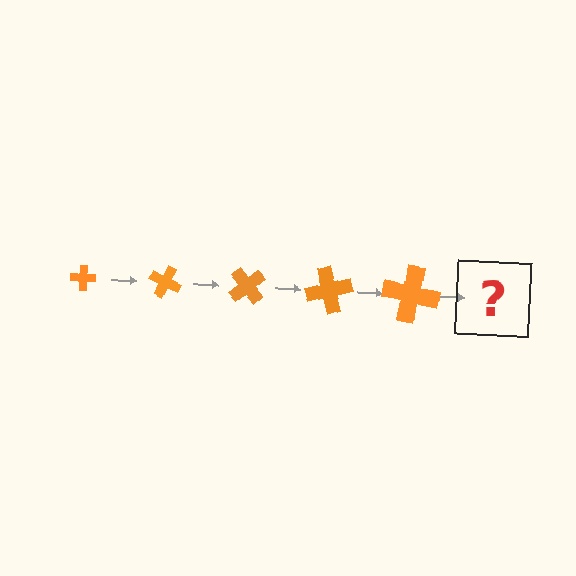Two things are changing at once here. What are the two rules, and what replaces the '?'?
The two rules are that the cross grows larger each step and it rotates 25 degrees each step. The '?' should be a cross, larger than the previous one and rotated 125 degrees from the start.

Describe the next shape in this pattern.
It should be a cross, larger than the previous one and rotated 125 degrees from the start.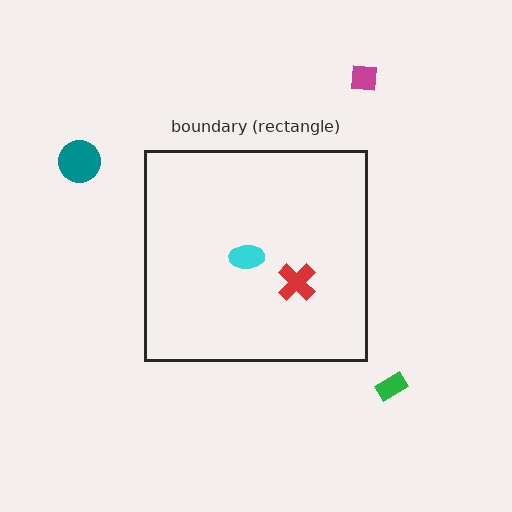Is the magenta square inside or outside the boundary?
Outside.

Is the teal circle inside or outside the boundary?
Outside.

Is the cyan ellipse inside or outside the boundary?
Inside.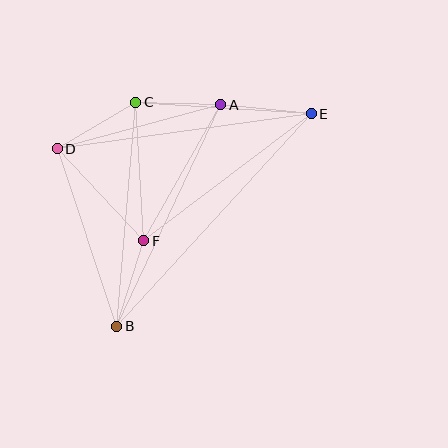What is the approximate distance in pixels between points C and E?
The distance between C and E is approximately 176 pixels.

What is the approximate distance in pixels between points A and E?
The distance between A and E is approximately 91 pixels.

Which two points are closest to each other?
Points A and C are closest to each other.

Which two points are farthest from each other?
Points B and E are farthest from each other.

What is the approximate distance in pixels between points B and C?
The distance between B and C is approximately 225 pixels.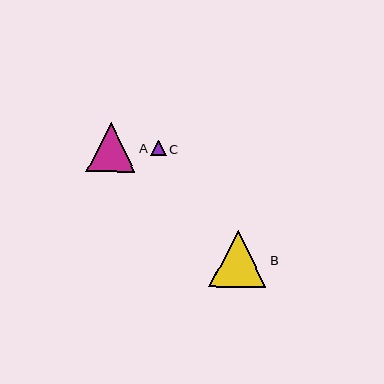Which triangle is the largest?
Triangle B is the largest with a size of approximately 57 pixels.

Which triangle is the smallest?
Triangle C is the smallest with a size of approximately 15 pixels.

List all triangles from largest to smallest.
From largest to smallest: B, A, C.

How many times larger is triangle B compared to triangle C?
Triangle B is approximately 3.7 times the size of triangle C.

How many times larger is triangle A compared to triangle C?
Triangle A is approximately 3.2 times the size of triangle C.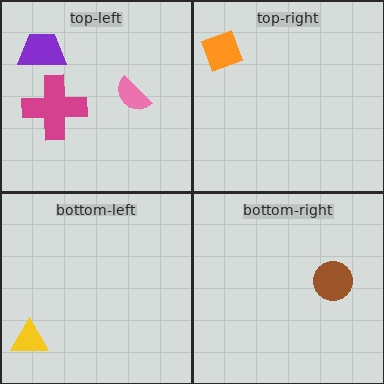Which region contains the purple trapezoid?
The top-left region.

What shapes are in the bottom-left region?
The yellow triangle.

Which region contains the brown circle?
The bottom-right region.